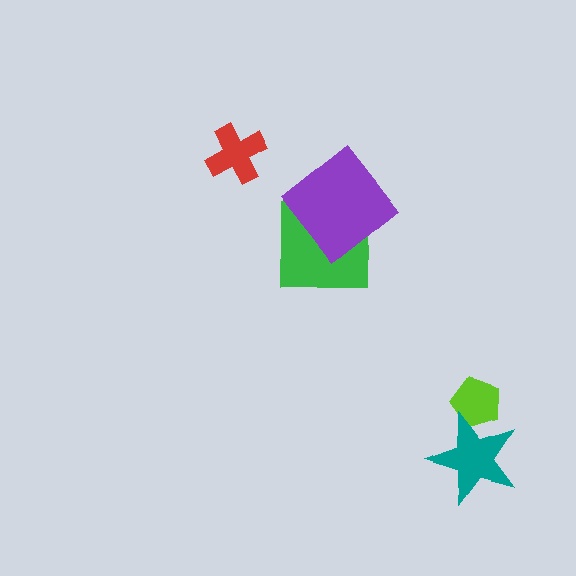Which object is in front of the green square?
The purple diamond is in front of the green square.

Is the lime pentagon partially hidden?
Yes, it is partially covered by another shape.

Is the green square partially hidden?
Yes, it is partially covered by another shape.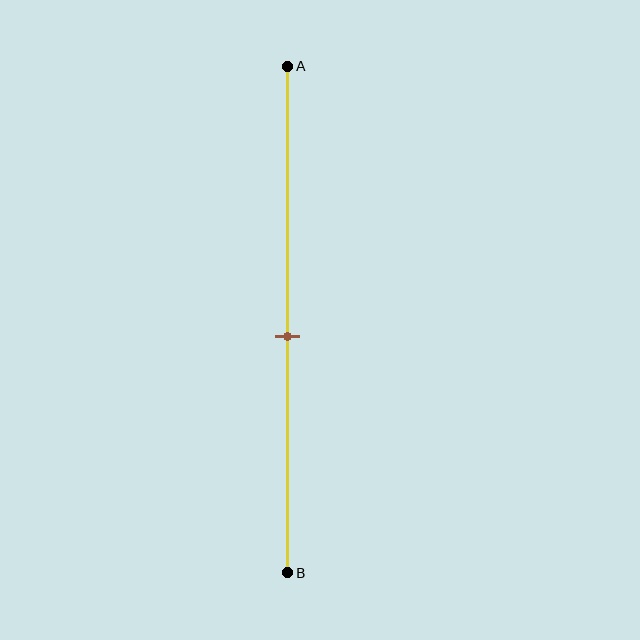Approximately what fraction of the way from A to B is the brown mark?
The brown mark is approximately 55% of the way from A to B.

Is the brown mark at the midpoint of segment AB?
No, the mark is at about 55% from A, not at the 50% midpoint.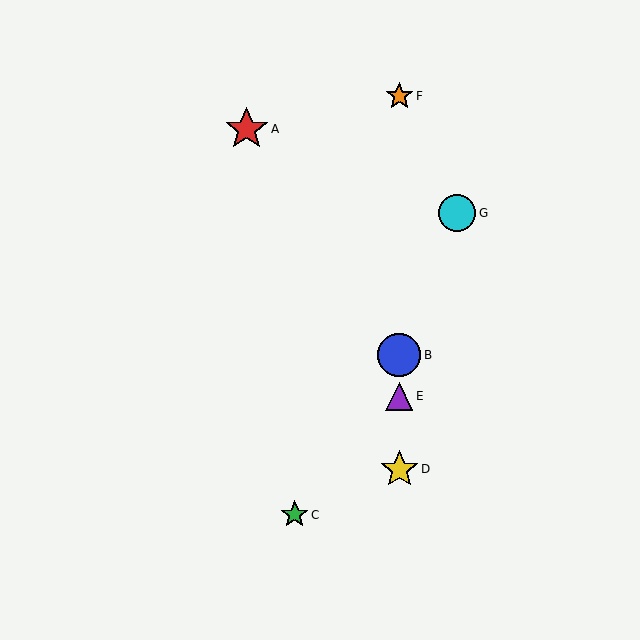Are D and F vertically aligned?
Yes, both are at x≈399.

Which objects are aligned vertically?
Objects B, D, E, F are aligned vertically.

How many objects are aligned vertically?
4 objects (B, D, E, F) are aligned vertically.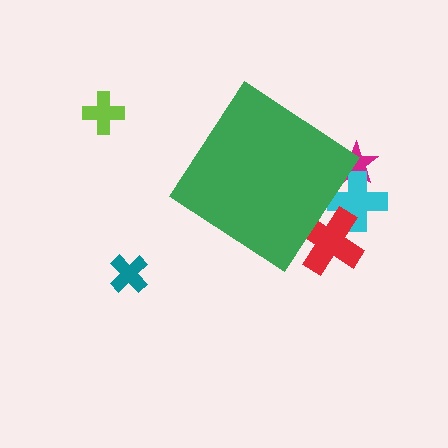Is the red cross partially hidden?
Yes, the red cross is partially hidden behind the green diamond.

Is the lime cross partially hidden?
No, the lime cross is fully visible.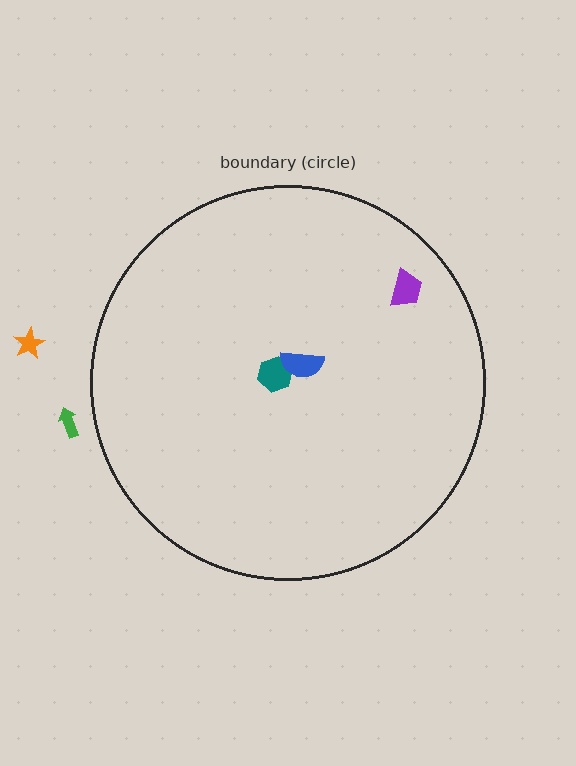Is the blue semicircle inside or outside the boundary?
Inside.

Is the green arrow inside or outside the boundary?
Outside.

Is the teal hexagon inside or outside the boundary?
Inside.